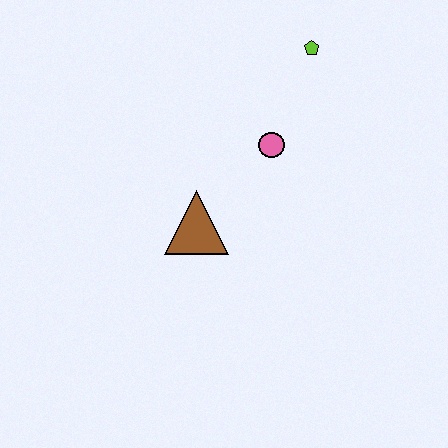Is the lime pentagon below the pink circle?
No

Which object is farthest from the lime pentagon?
The brown triangle is farthest from the lime pentagon.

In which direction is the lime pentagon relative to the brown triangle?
The lime pentagon is above the brown triangle.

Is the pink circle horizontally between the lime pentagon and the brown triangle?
Yes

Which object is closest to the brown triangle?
The pink circle is closest to the brown triangle.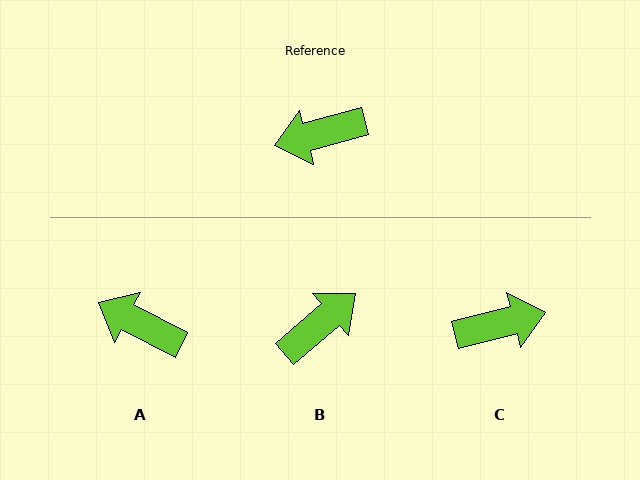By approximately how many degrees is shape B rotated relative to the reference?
Approximately 155 degrees clockwise.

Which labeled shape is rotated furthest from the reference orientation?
C, about 179 degrees away.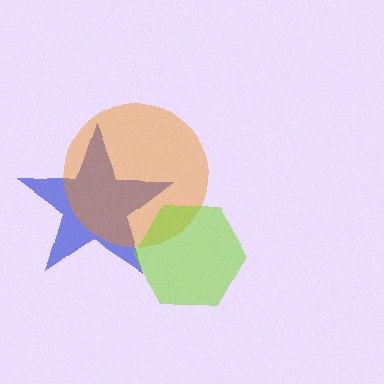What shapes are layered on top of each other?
The layered shapes are: a blue star, an orange circle, a lime hexagon.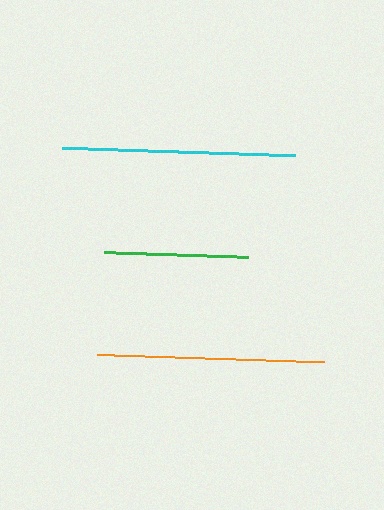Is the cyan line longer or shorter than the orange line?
The cyan line is longer than the orange line.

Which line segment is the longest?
The cyan line is the longest at approximately 233 pixels.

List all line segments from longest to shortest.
From longest to shortest: cyan, orange, green.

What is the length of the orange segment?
The orange segment is approximately 227 pixels long.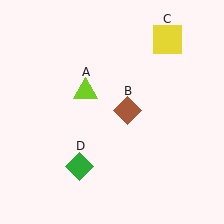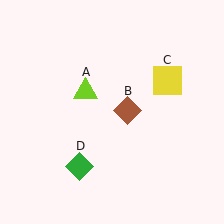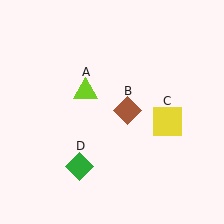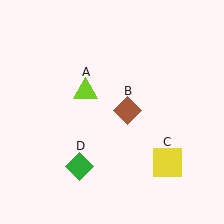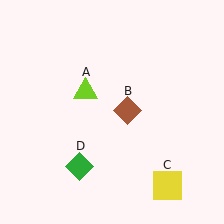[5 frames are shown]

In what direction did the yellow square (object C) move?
The yellow square (object C) moved down.